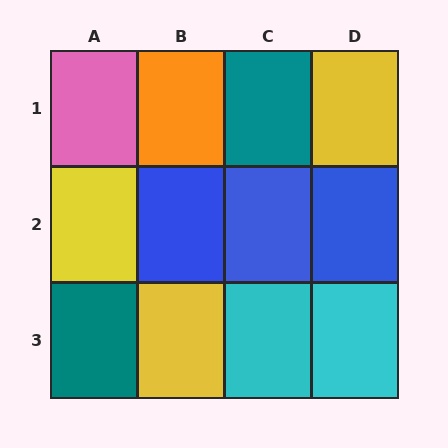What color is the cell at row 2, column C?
Blue.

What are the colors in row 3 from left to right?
Teal, yellow, cyan, cyan.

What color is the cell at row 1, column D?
Yellow.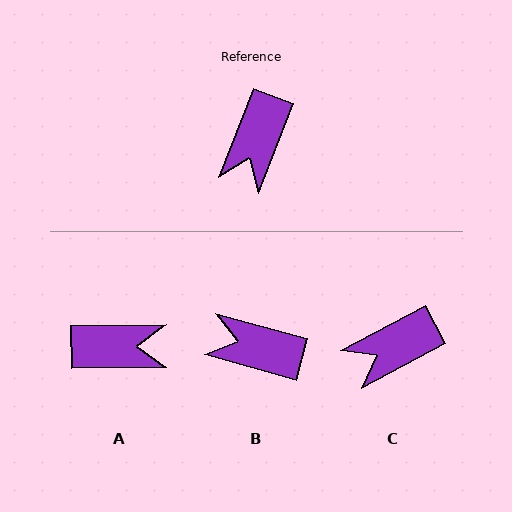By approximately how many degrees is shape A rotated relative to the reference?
Approximately 112 degrees counter-clockwise.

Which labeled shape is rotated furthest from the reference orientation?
A, about 112 degrees away.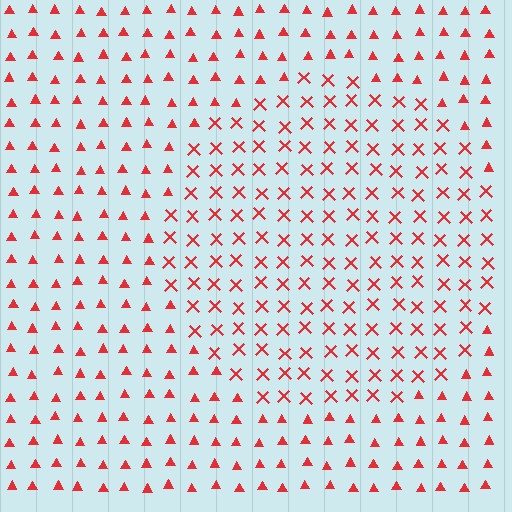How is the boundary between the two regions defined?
The boundary is defined by a change in element shape: X marks inside vs. triangles outside. All elements share the same color and spacing.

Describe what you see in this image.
The image is filled with small red elements arranged in a uniform grid. A circle-shaped region contains X marks, while the surrounding area contains triangles. The boundary is defined purely by the change in element shape.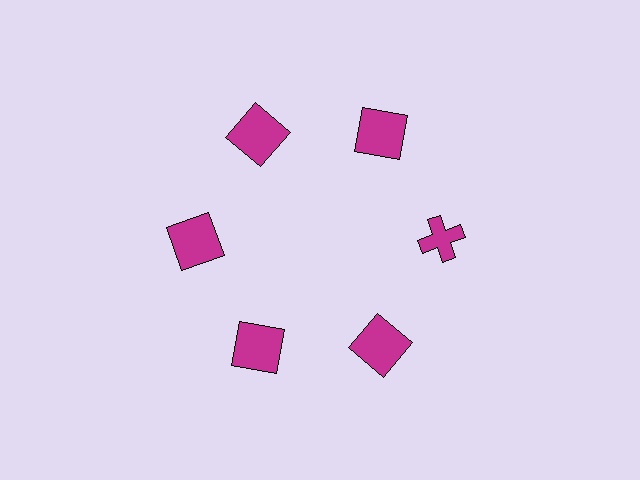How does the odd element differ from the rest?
It has a different shape: cross instead of square.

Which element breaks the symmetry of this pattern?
The magenta cross at roughly the 3 o'clock position breaks the symmetry. All other shapes are magenta squares.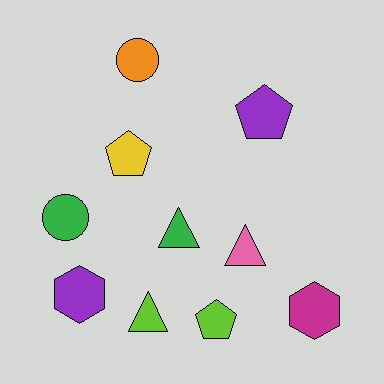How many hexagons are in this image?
There are 2 hexagons.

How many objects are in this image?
There are 10 objects.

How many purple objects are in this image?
There are 2 purple objects.